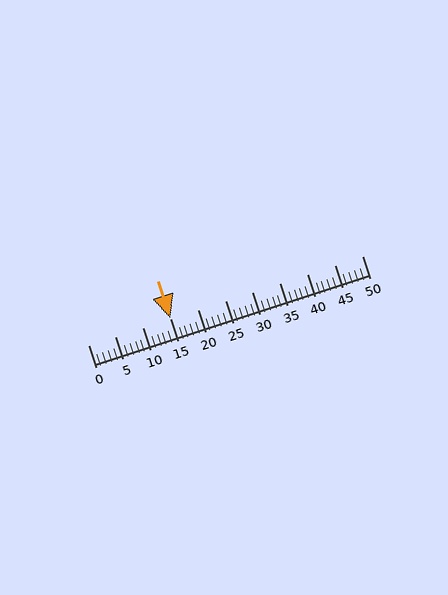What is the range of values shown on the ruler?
The ruler shows values from 0 to 50.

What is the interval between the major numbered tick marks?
The major tick marks are spaced 5 units apart.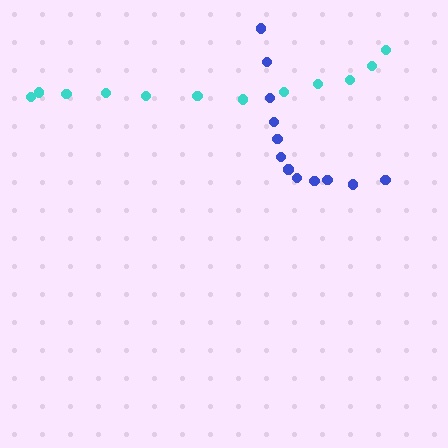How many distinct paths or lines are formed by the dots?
There are 2 distinct paths.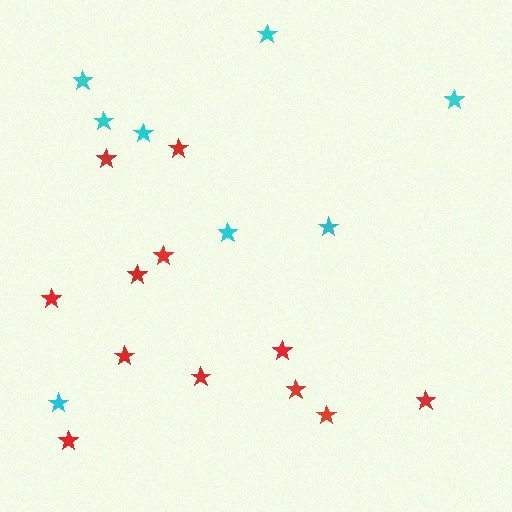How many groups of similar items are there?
There are 2 groups: one group of red stars (12) and one group of cyan stars (8).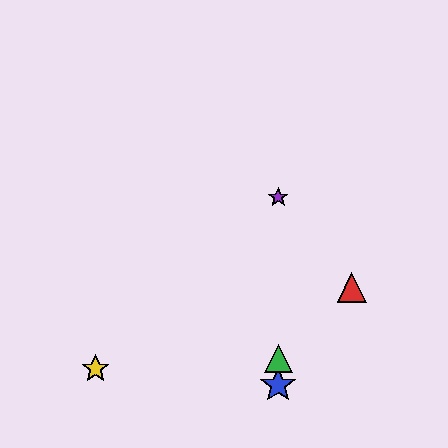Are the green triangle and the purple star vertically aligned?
Yes, both are at x≈278.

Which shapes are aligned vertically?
The blue star, the green triangle, the purple star are aligned vertically.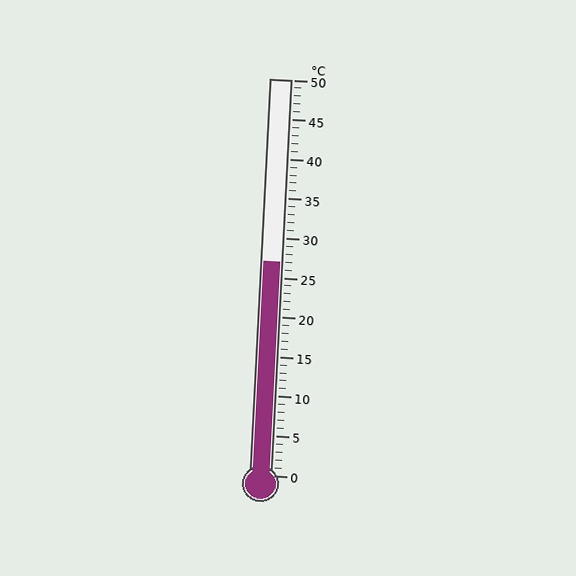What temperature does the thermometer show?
The thermometer shows approximately 27°C.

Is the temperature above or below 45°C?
The temperature is below 45°C.